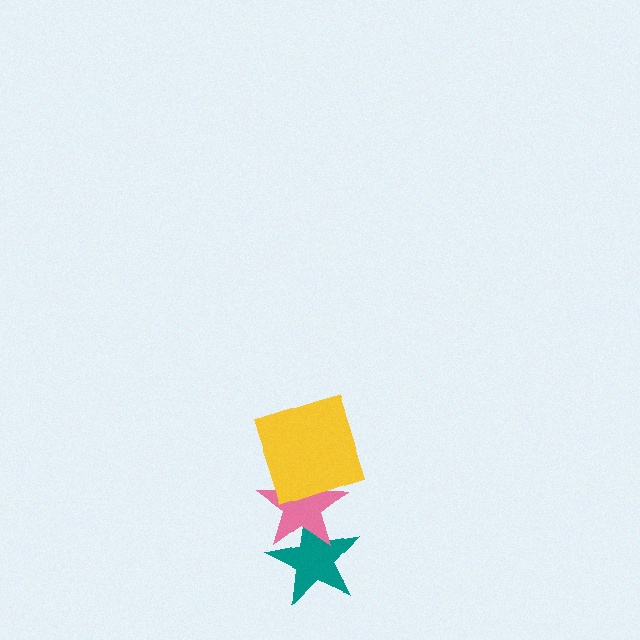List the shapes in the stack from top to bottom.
From top to bottom: the yellow square, the pink star, the teal star.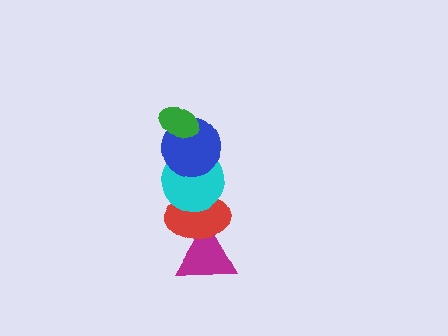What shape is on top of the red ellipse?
The cyan circle is on top of the red ellipse.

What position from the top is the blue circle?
The blue circle is 2nd from the top.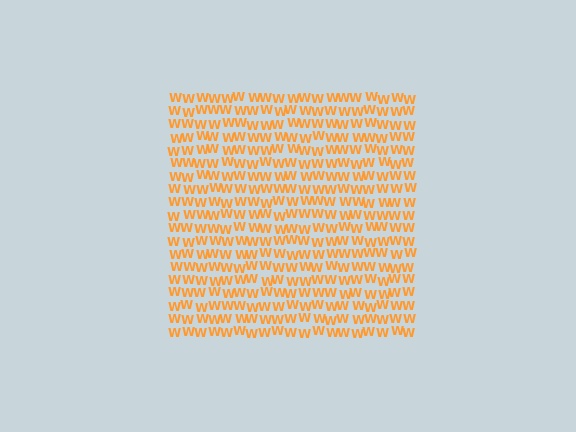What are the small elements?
The small elements are letter W's.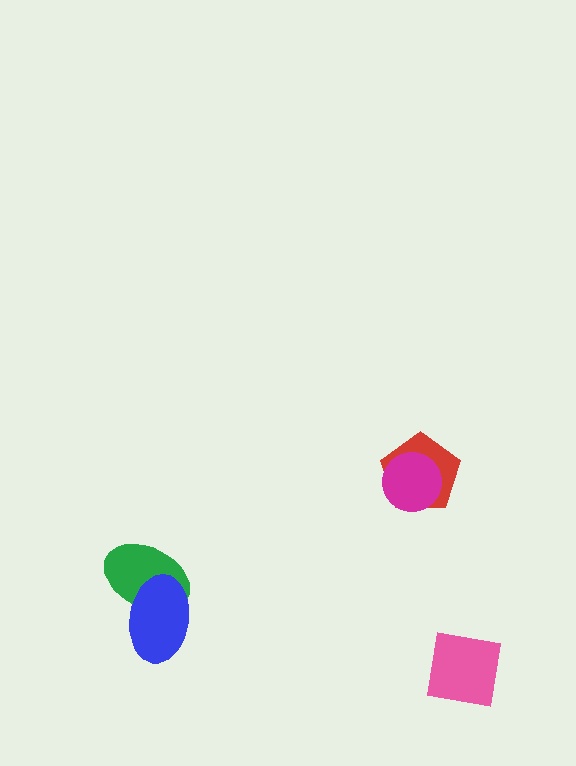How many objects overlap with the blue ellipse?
1 object overlaps with the blue ellipse.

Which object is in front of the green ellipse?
The blue ellipse is in front of the green ellipse.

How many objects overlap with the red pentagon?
1 object overlaps with the red pentagon.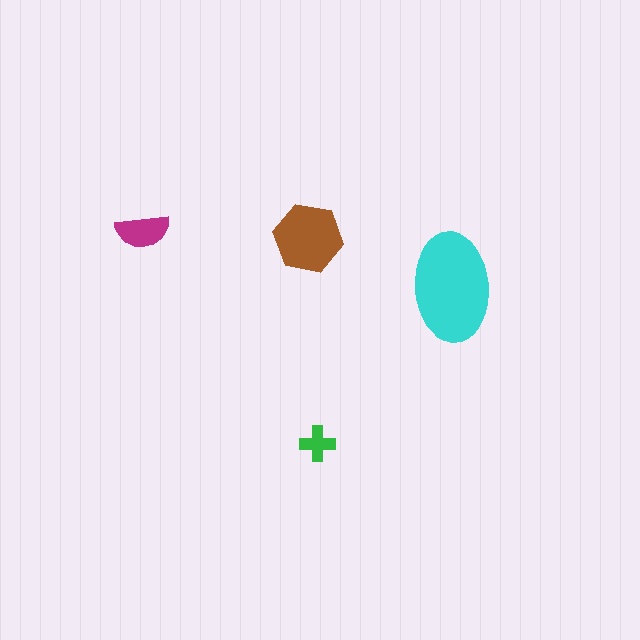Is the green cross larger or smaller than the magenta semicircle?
Smaller.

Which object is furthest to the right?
The cyan ellipse is rightmost.